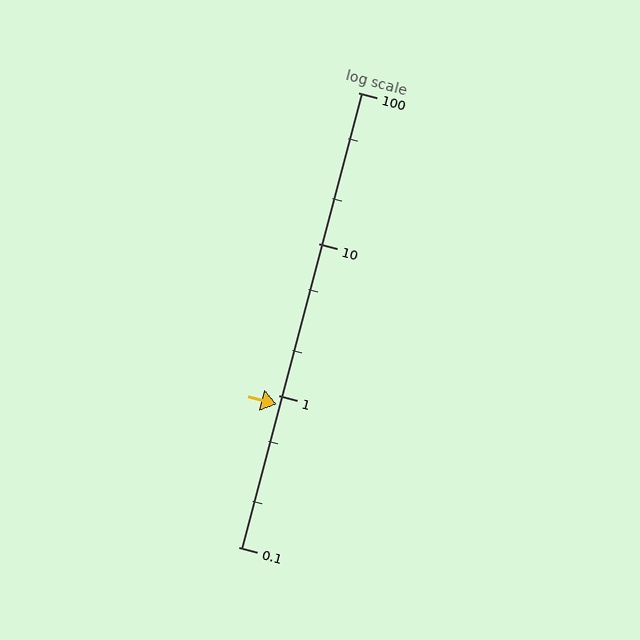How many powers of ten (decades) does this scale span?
The scale spans 3 decades, from 0.1 to 100.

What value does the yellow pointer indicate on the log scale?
The pointer indicates approximately 0.87.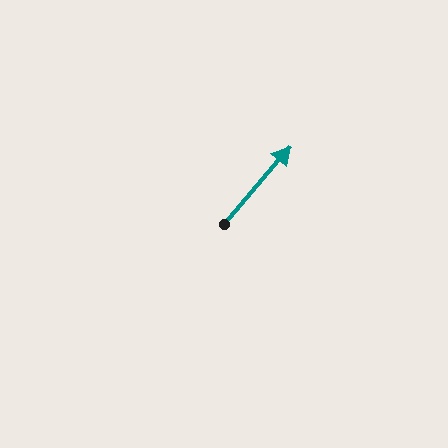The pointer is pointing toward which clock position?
Roughly 1 o'clock.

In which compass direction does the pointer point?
Northeast.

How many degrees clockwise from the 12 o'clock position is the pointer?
Approximately 41 degrees.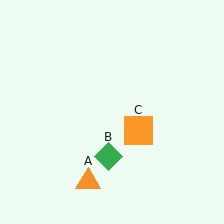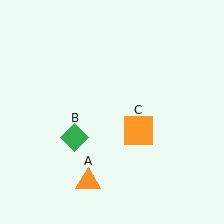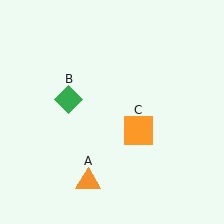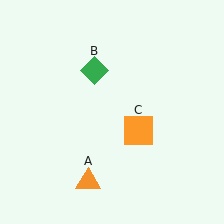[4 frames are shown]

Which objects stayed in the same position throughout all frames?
Orange triangle (object A) and orange square (object C) remained stationary.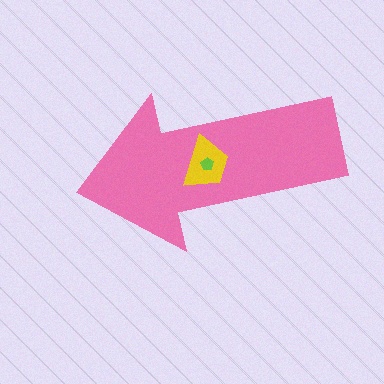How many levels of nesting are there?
3.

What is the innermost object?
The lime pentagon.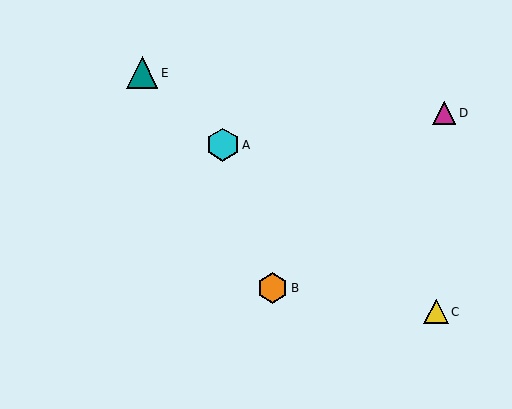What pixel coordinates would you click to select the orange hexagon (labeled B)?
Click at (272, 288) to select the orange hexagon B.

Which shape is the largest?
The cyan hexagon (labeled A) is the largest.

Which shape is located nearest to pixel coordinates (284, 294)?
The orange hexagon (labeled B) at (272, 288) is nearest to that location.